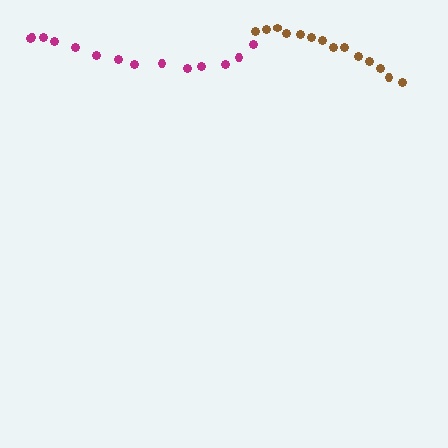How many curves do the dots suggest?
There are 2 distinct paths.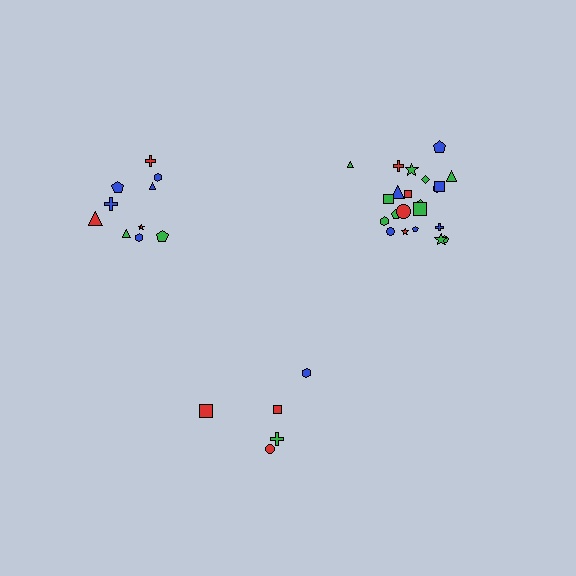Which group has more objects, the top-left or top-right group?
The top-right group.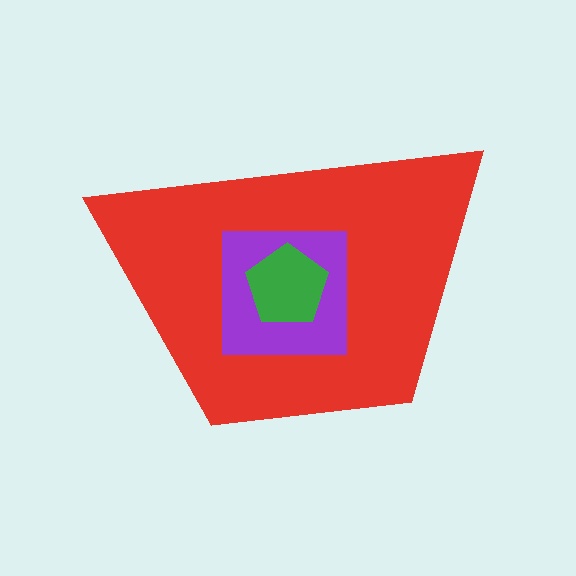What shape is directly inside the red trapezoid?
The purple square.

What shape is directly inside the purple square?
The green pentagon.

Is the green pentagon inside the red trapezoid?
Yes.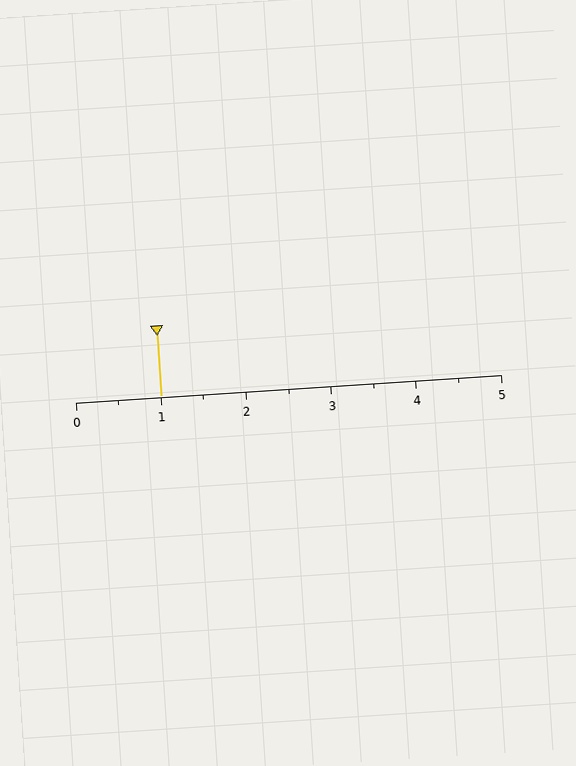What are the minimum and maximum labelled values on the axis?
The axis runs from 0 to 5.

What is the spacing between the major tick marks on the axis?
The major ticks are spaced 1 apart.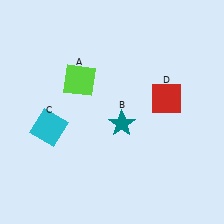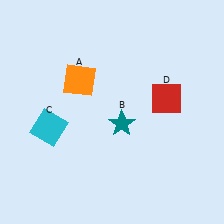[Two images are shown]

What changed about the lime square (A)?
In Image 1, A is lime. In Image 2, it changed to orange.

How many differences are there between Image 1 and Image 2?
There is 1 difference between the two images.